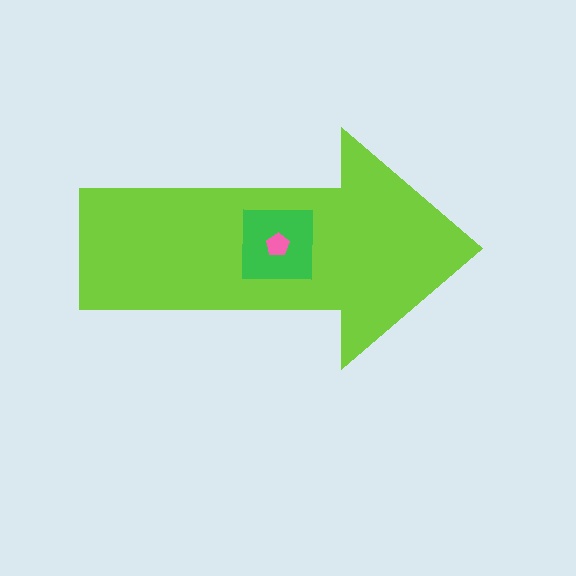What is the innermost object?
The pink pentagon.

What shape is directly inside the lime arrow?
The green square.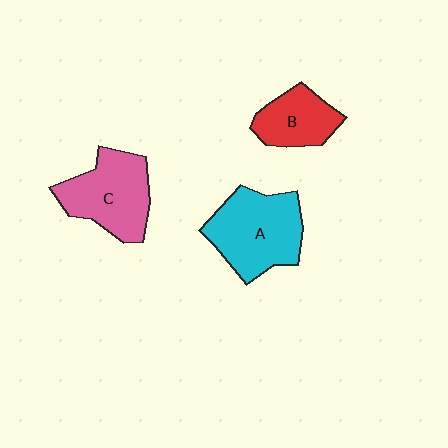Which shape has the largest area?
Shape A (cyan).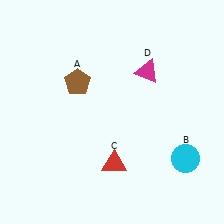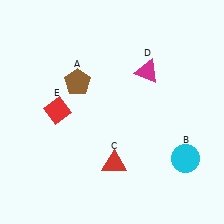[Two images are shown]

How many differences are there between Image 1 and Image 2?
There is 1 difference between the two images.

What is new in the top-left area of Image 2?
A red diamond (E) was added in the top-left area of Image 2.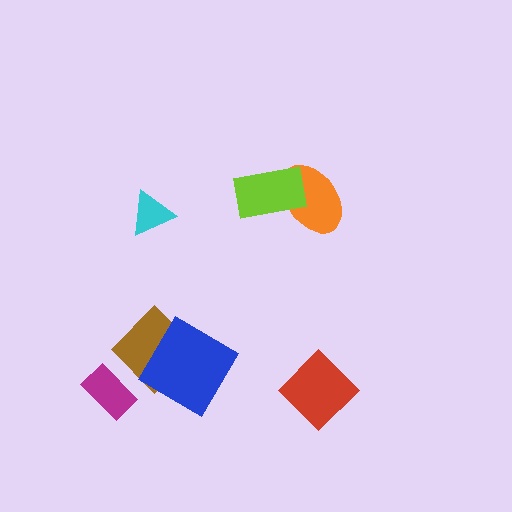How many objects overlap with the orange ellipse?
1 object overlaps with the orange ellipse.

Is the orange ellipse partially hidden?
Yes, it is partially covered by another shape.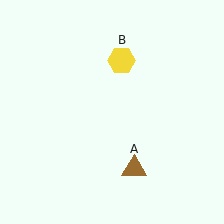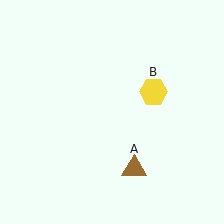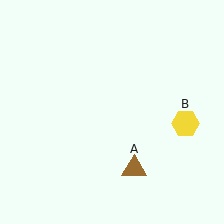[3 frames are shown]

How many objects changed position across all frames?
1 object changed position: yellow hexagon (object B).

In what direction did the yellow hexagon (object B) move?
The yellow hexagon (object B) moved down and to the right.